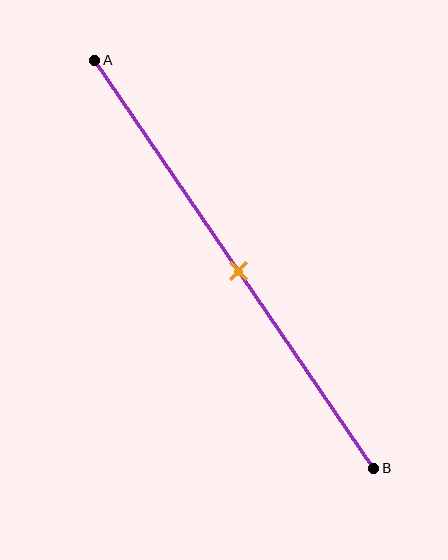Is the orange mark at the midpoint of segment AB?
Yes, the mark is approximately at the midpoint.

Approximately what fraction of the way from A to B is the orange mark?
The orange mark is approximately 50% of the way from A to B.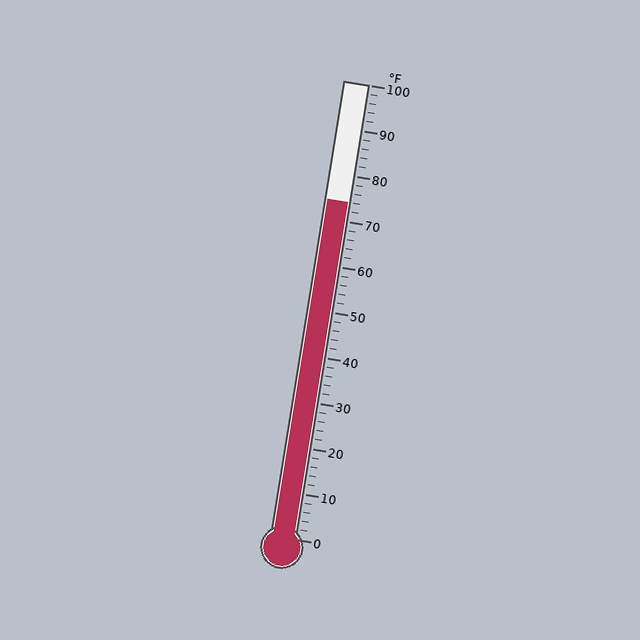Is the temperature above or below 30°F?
The temperature is above 30°F.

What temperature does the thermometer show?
The thermometer shows approximately 74°F.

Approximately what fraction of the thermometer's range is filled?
The thermometer is filled to approximately 75% of its range.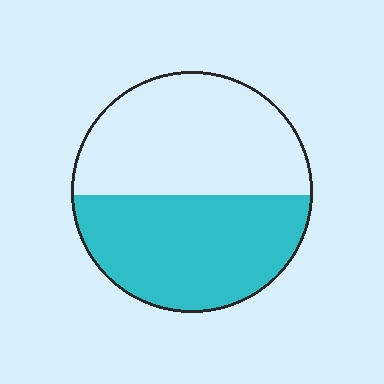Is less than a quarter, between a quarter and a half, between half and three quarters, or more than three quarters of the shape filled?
Between a quarter and a half.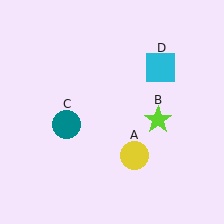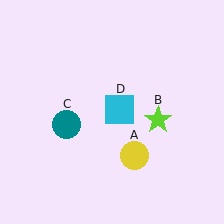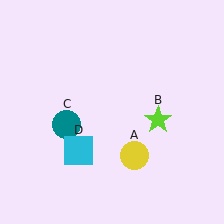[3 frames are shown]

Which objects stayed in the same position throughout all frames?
Yellow circle (object A) and lime star (object B) and teal circle (object C) remained stationary.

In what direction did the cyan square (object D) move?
The cyan square (object D) moved down and to the left.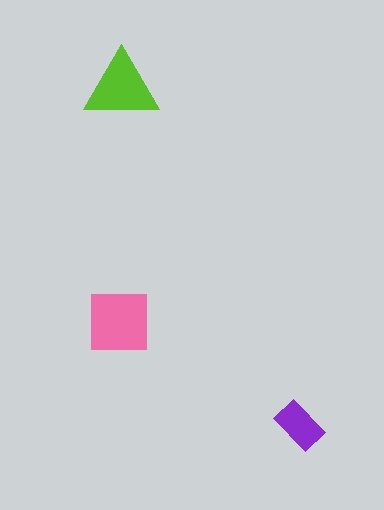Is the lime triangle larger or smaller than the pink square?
Smaller.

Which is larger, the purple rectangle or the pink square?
The pink square.